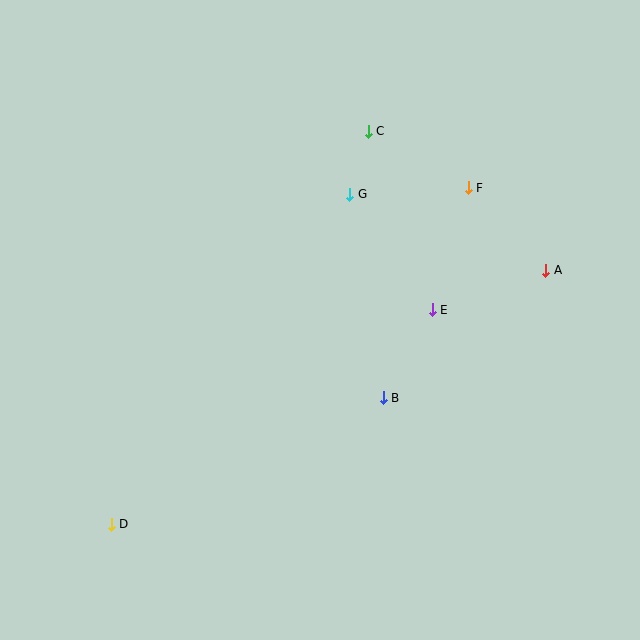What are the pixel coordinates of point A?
Point A is at (546, 270).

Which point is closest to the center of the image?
Point B at (383, 398) is closest to the center.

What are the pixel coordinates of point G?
Point G is at (350, 194).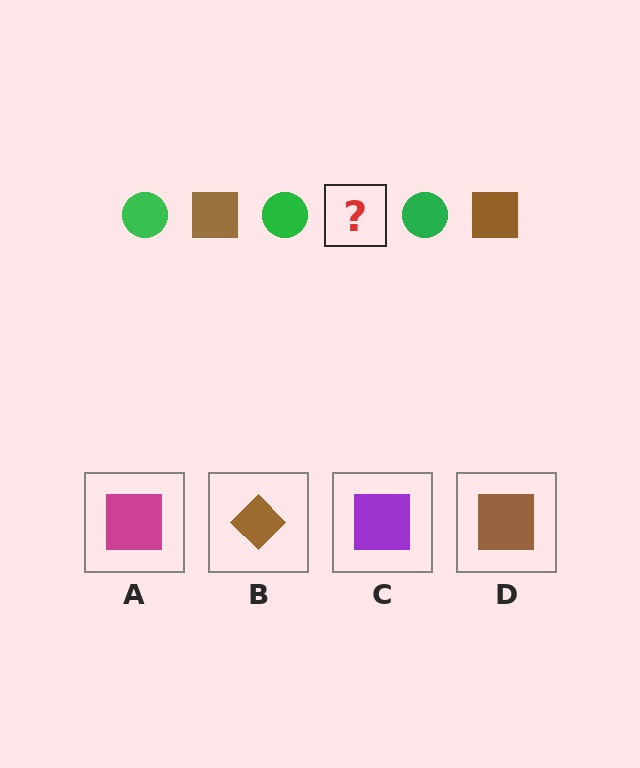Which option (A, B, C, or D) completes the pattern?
D.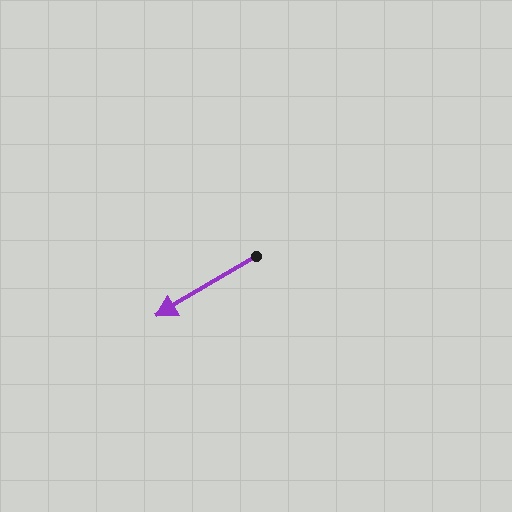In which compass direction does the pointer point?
Southwest.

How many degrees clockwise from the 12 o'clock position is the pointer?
Approximately 239 degrees.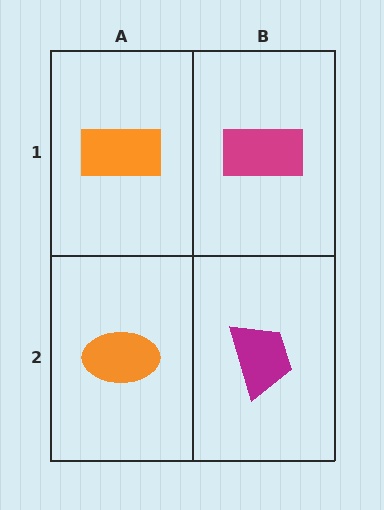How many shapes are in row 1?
2 shapes.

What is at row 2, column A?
An orange ellipse.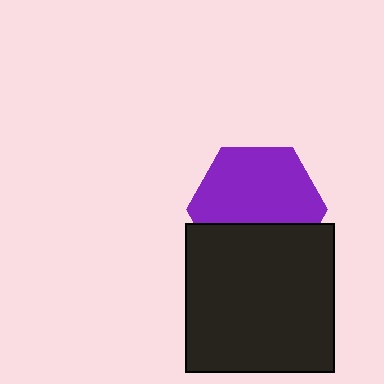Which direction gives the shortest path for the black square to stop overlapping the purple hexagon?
Moving down gives the shortest separation.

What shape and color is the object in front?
The object in front is a black square.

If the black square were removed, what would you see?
You would see the complete purple hexagon.